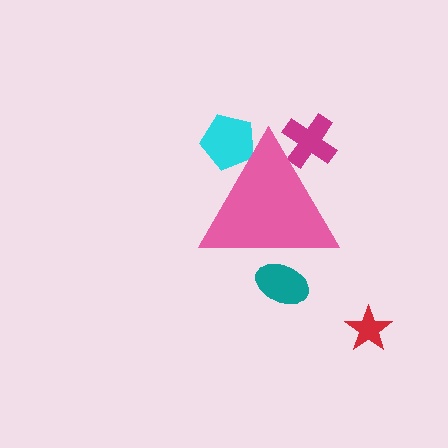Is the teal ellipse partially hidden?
Yes, the teal ellipse is partially hidden behind the pink triangle.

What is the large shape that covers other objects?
A pink triangle.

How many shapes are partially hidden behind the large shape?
3 shapes are partially hidden.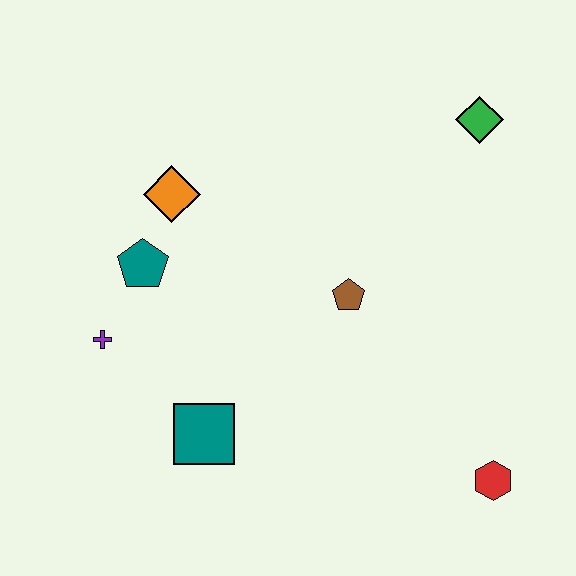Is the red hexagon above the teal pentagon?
No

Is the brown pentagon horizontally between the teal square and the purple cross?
No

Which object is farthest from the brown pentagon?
The purple cross is farthest from the brown pentagon.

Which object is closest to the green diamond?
The brown pentagon is closest to the green diamond.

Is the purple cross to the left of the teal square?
Yes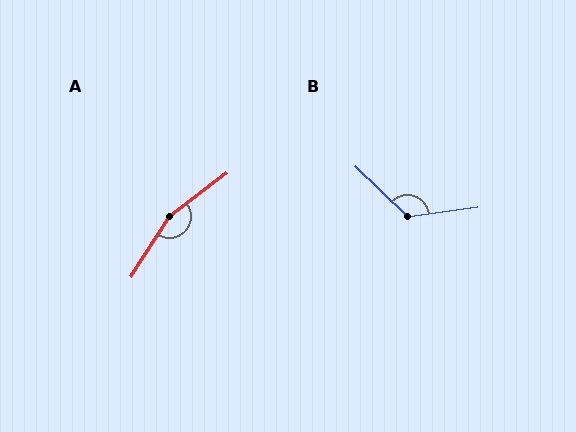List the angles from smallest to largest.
B (128°), A (159°).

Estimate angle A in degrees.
Approximately 159 degrees.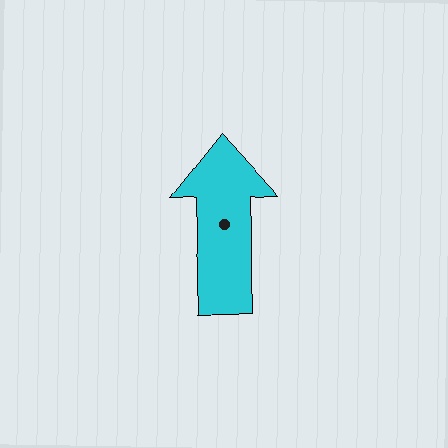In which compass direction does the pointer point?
North.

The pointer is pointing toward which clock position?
Roughly 12 o'clock.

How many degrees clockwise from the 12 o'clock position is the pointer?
Approximately 359 degrees.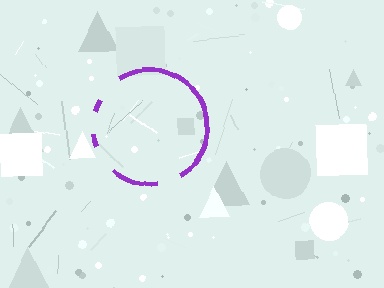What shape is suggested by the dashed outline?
The dashed outline suggests a circle.